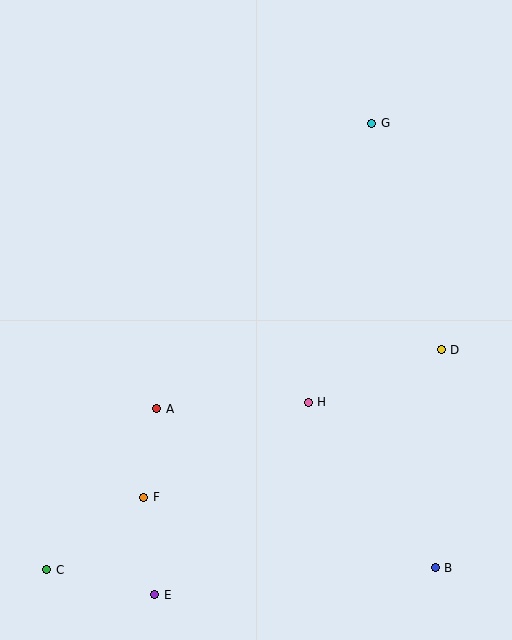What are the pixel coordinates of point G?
Point G is at (372, 123).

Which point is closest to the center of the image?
Point H at (308, 402) is closest to the center.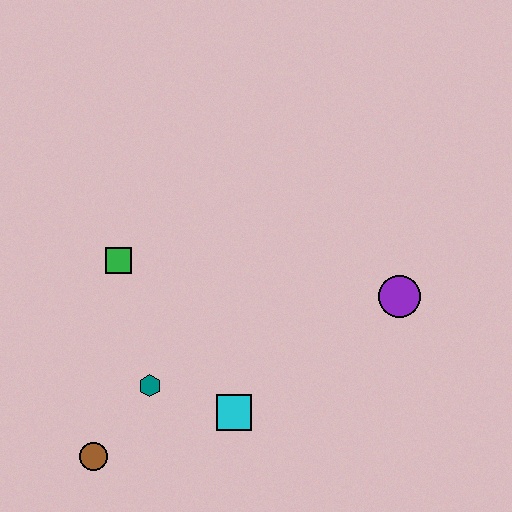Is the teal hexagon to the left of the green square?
No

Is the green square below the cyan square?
No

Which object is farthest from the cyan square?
The purple circle is farthest from the cyan square.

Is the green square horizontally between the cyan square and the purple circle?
No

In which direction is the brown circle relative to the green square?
The brown circle is below the green square.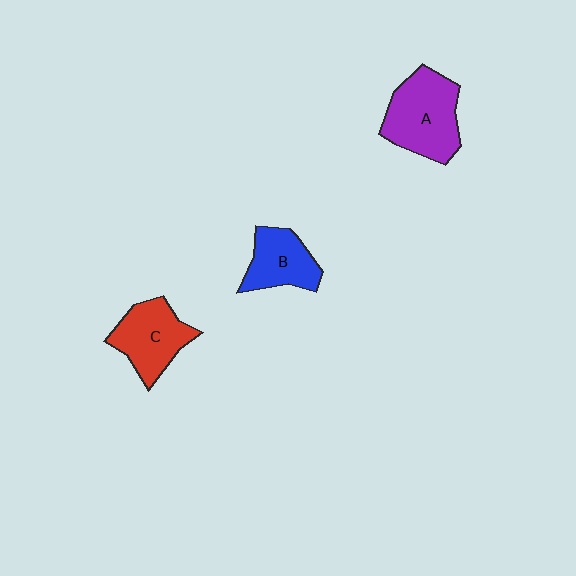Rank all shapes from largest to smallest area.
From largest to smallest: A (purple), C (red), B (blue).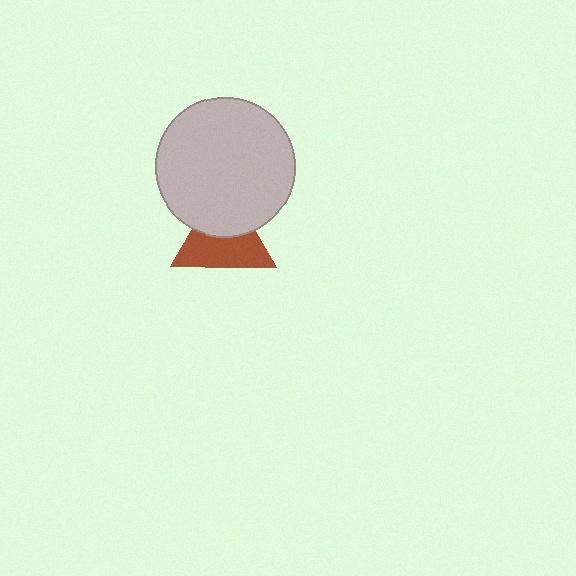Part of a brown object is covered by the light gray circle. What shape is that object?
It is a triangle.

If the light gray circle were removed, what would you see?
You would see the complete brown triangle.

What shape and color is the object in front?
The object in front is a light gray circle.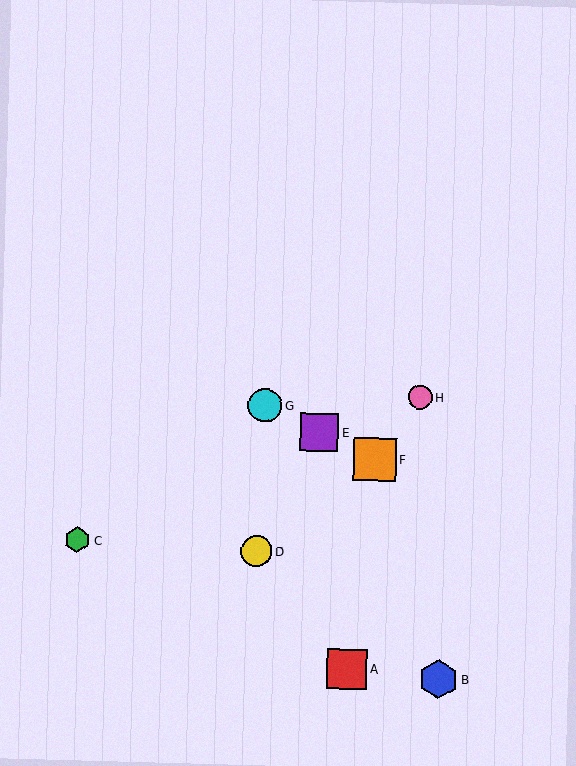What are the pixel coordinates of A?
Object A is at (347, 669).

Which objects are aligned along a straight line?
Objects E, F, G are aligned along a straight line.